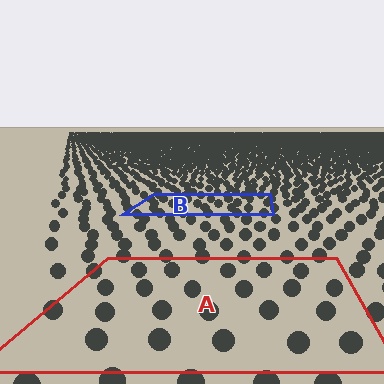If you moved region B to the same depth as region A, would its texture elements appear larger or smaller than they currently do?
They would appear larger. At a closer depth, the same texture elements are projected at a bigger on-screen size.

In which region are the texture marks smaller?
The texture marks are smaller in region B, because it is farther away.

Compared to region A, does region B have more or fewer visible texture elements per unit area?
Region B has more texture elements per unit area — they are packed more densely because it is farther away.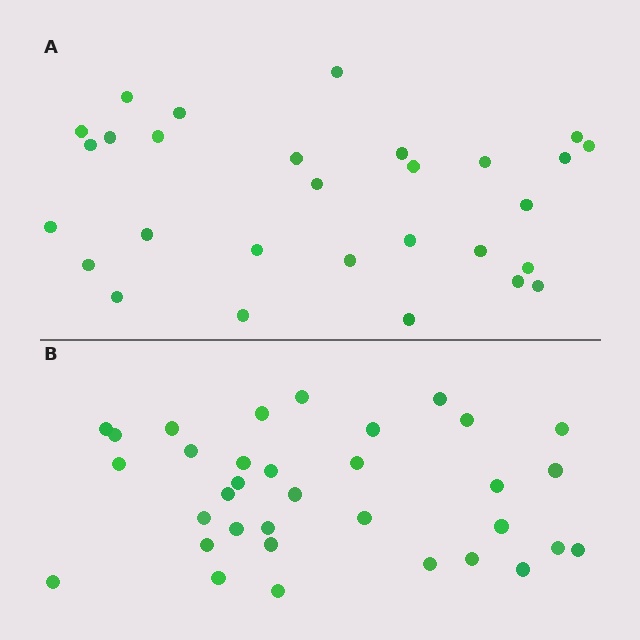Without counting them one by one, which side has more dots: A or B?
Region B (the bottom region) has more dots.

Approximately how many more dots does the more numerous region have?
Region B has about 5 more dots than region A.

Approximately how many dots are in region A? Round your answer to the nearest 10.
About 30 dots. (The exact count is 29, which rounds to 30.)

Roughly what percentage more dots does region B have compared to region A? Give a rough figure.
About 15% more.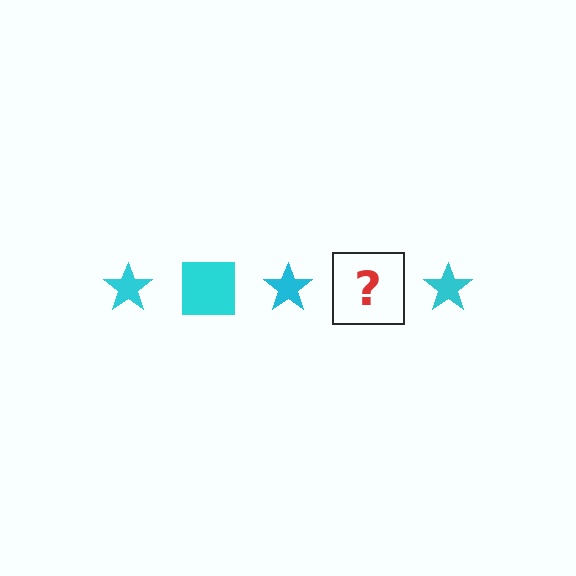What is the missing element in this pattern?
The missing element is a cyan square.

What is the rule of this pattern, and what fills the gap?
The rule is that the pattern cycles through star, square shapes in cyan. The gap should be filled with a cyan square.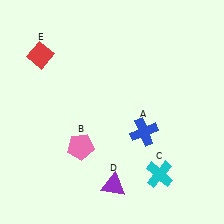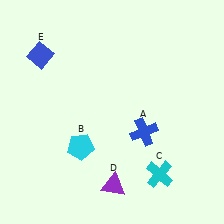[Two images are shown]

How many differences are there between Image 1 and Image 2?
There are 2 differences between the two images.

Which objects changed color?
B changed from pink to cyan. E changed from red to blue.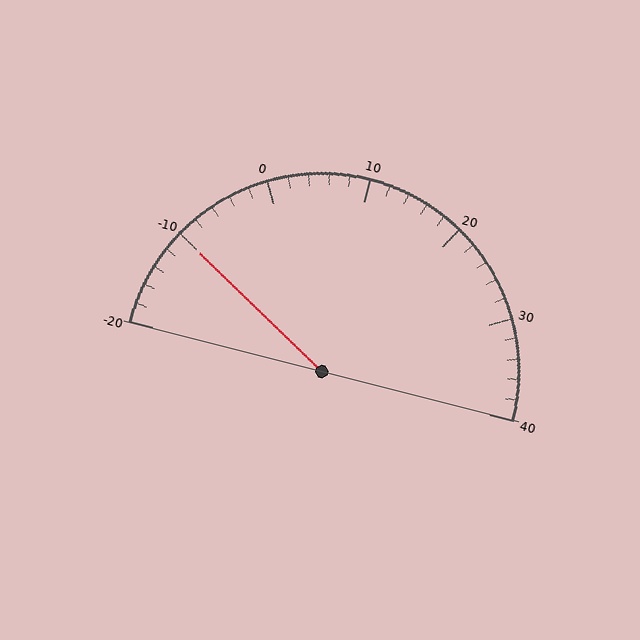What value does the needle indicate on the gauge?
The needle indicates approximately -10.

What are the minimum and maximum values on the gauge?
The gauge ranges from -20 to 40.